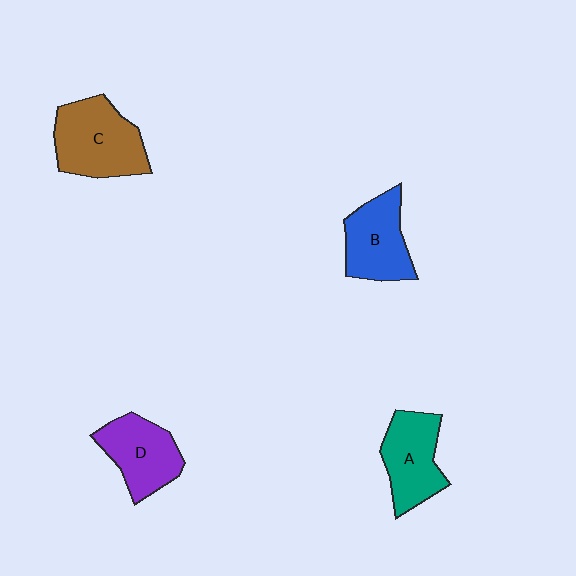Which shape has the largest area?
Shape C (brown).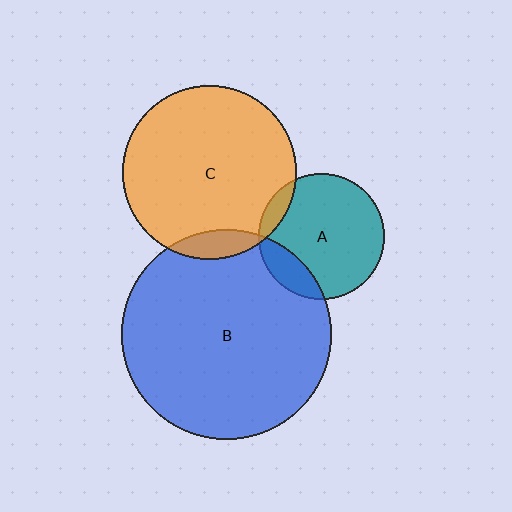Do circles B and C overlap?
Yes.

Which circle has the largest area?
Circle B (blue).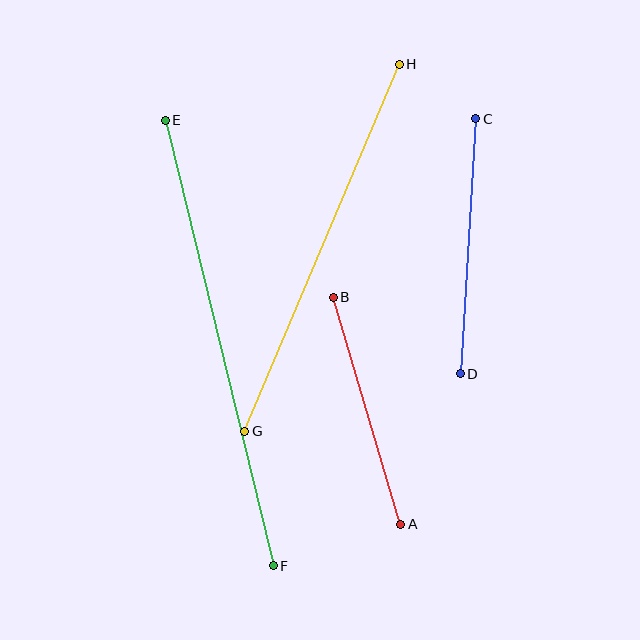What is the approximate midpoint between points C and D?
The midpoint is at approximately (468, 246) pixels.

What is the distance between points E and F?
The distance is approximately 458 pixels.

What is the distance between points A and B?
The distance is approximately 237 pixels.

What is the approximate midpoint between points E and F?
The midpoint is at approximately (219, 343) pixels.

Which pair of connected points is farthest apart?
Points E and F are farthest apart.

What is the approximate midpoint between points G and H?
The midpoint is at approximately (322, 248) pixels.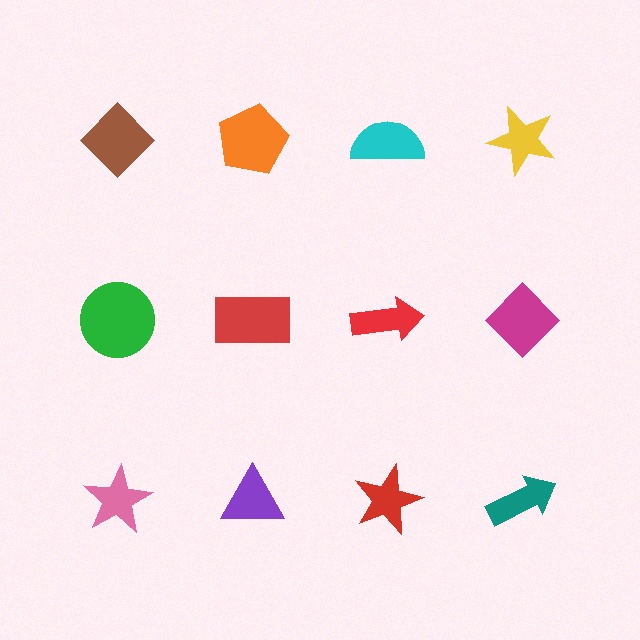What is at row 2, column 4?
A magenta diamond.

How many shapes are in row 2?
4 shapes.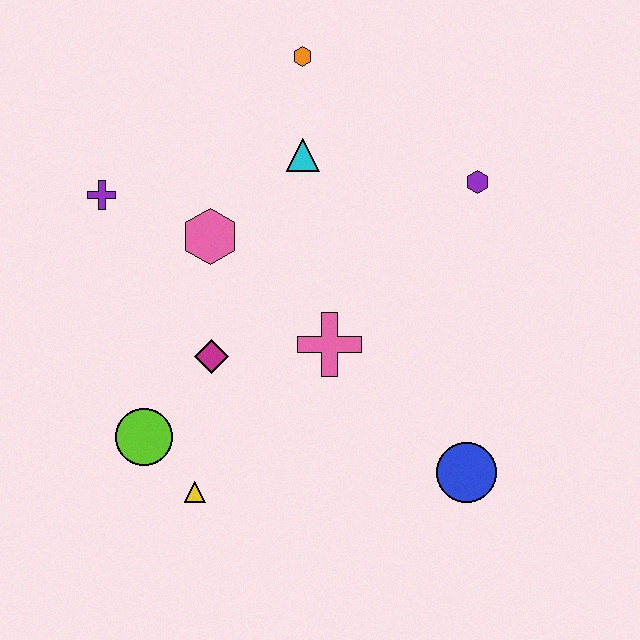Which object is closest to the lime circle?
The yellow triangle is closest to the lime circle.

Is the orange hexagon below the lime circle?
No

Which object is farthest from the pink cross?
The orange hexagon is farthest from the pink cross.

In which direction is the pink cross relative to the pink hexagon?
The pink cross is to the right of the pink hexagon.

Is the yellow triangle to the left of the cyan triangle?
Yes